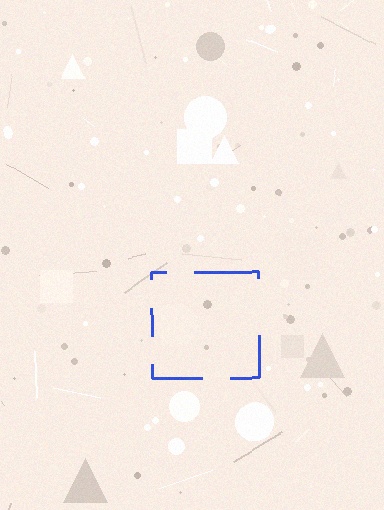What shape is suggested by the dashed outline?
The dashed outline suggests a square.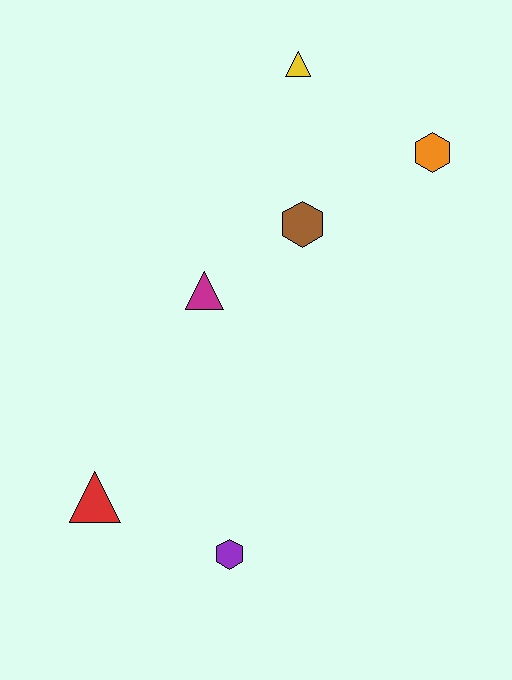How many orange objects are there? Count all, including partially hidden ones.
There is 1 orange object.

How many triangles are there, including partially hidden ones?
There are 3 triangles.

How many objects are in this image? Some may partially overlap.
There are 6 objects.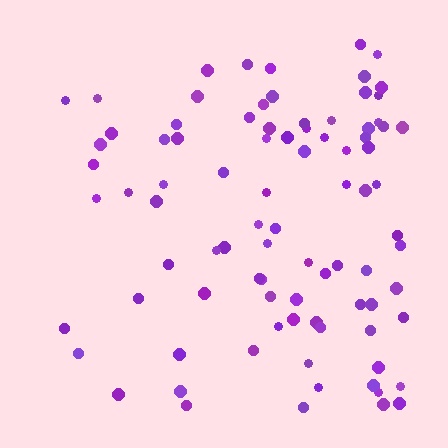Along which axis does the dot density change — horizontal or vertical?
Horizontal.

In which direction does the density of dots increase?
From left to right, with the right side densest.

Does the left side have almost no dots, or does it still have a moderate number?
Still a moderate number, just noticeably fewer than the right.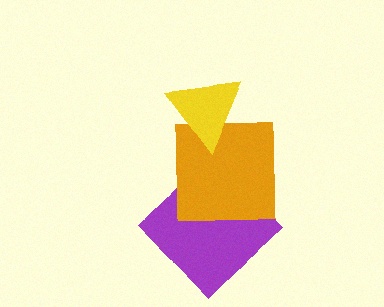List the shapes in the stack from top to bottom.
From top to bottom: the yellow triangle, the orange square, the purple diamond.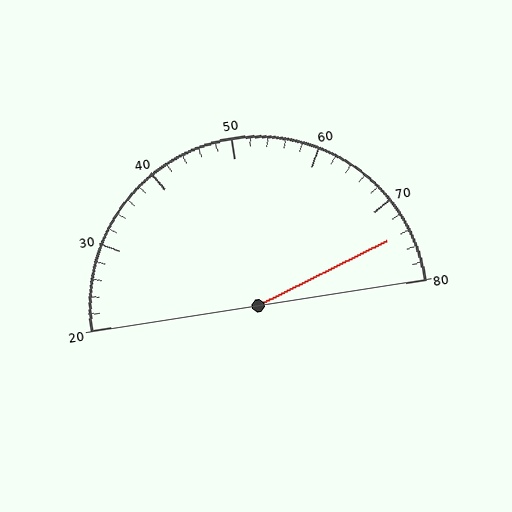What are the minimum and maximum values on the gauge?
The gauge ranges from 20 to 80.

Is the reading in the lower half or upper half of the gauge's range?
The reading is in the upper half of the range (20 to 80).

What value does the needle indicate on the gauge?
The needle indicates approximately 74.